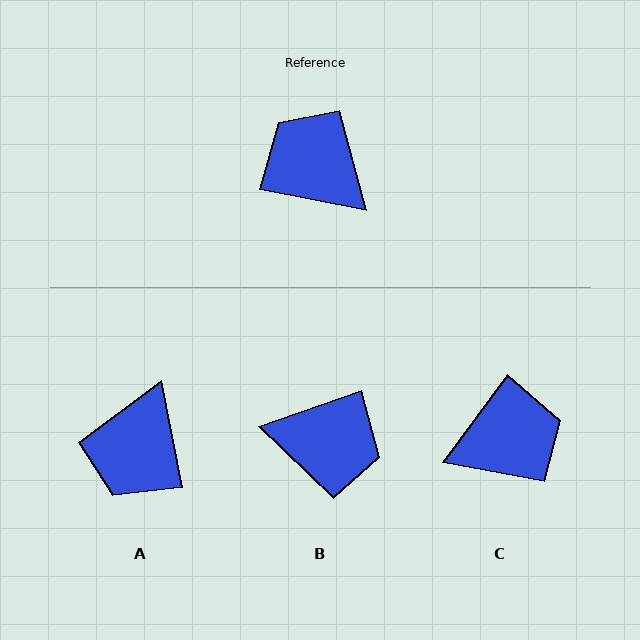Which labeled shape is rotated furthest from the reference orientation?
B, about 149 degrees away.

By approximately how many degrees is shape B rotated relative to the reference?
Approximately 149 degrees clockwise.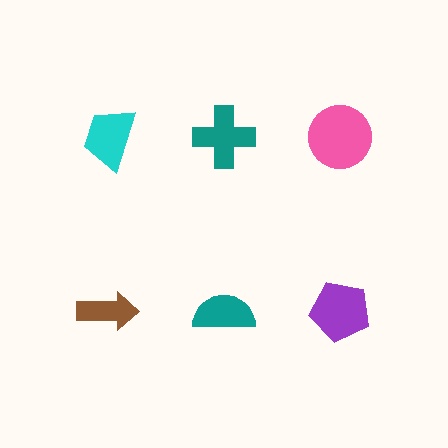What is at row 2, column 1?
A brown arrow.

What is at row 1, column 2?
A teal cross.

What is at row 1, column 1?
A cyan trapezoid.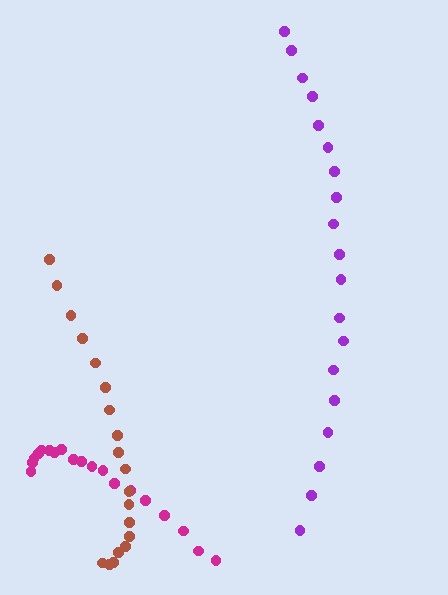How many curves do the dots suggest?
There are 3 distinct paths.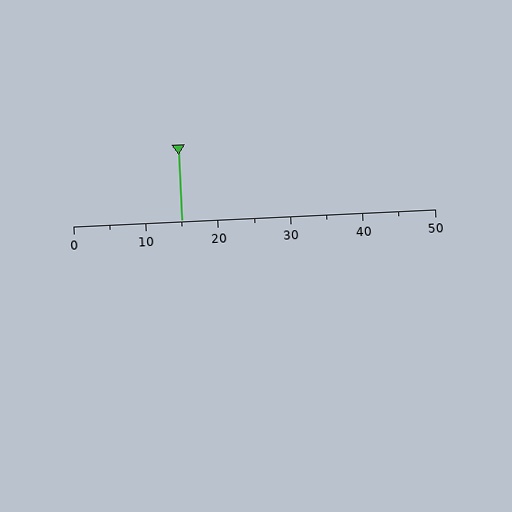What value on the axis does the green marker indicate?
The marker indicates approximately 15.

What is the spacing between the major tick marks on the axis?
The major ticks are spaced 10 apart.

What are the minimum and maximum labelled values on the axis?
The axis runs from 0 to 50.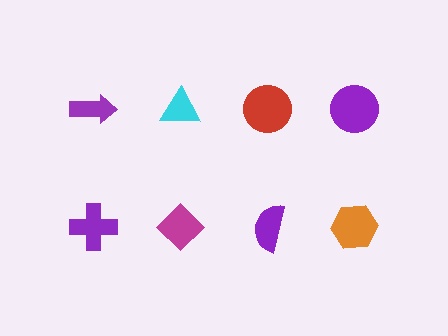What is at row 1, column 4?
A purple circle.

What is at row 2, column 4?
An orange hexagon.